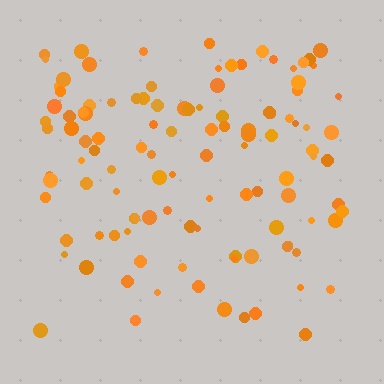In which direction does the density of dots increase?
From bottom to top, with the top side densest.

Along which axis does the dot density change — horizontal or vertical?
Vertical.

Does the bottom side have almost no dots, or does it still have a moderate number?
Still a moderate number, just noticeably fewer than the top.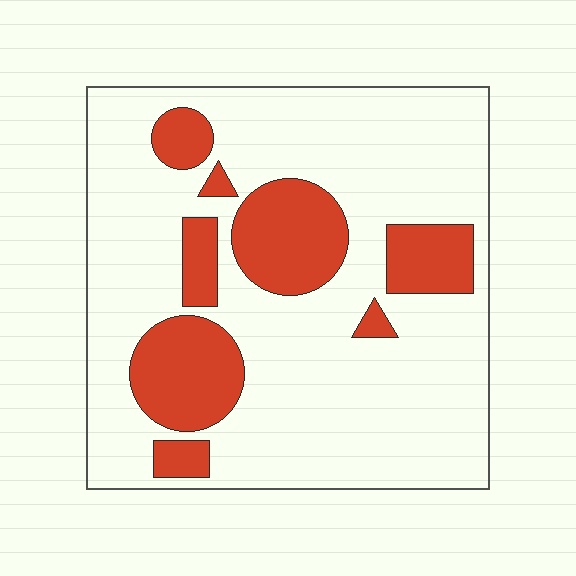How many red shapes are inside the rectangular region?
8.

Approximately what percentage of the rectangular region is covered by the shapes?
Approximately 25%.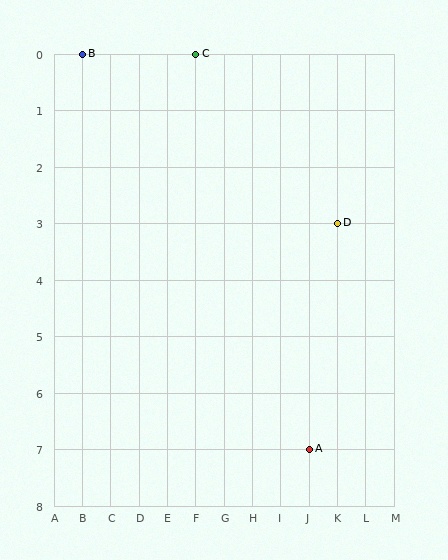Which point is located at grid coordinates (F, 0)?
Point C is at (F, 0).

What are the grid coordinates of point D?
Point D is at grid coordinates (K, 3).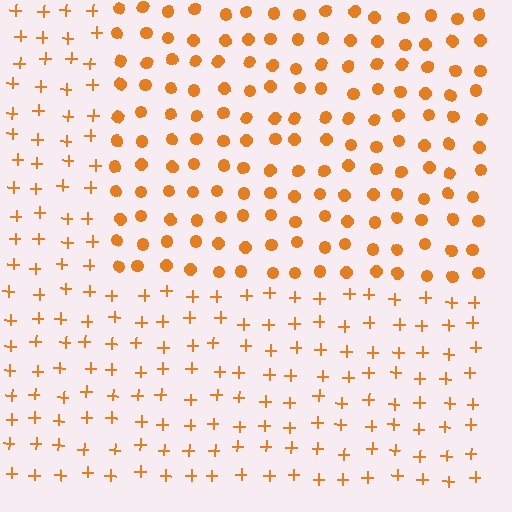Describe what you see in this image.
The image is filled with small orange elements arranged in a uniform grid. A rectangle-shaped region contains circles, while the surrounding area contains plus signs. The boundary is defined purely by the change in element shape.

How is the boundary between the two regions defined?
The boundary is defined by a change in element shape: circles inside vs. plus signs outside. All elements share the same color and spacing.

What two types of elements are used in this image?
The image uses circles inside the rectangle region and plus signs outside it.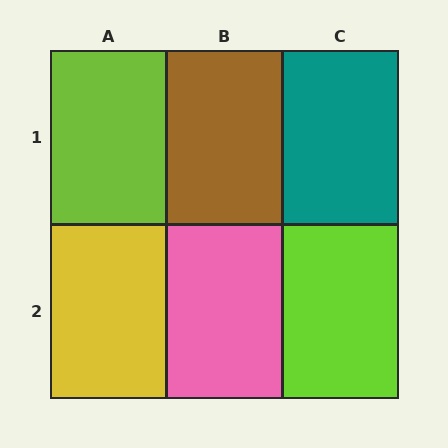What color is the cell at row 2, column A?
Yellow.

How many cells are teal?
1 cell is teal.